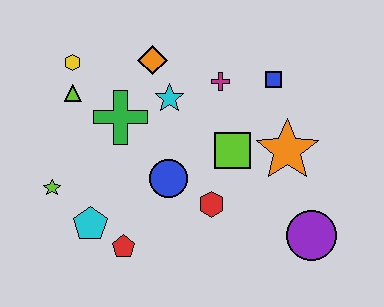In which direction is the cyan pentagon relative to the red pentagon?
The cyan pentagon is to the left of the red pentagon.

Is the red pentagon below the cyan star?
Yes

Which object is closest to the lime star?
The cyan pentagon is closest to the lime star.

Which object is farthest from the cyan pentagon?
The blue square is farthest from the cyan pentagon.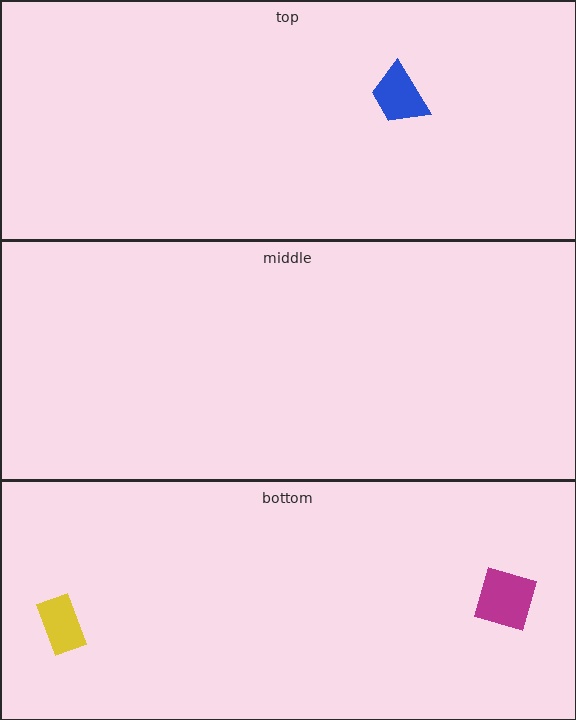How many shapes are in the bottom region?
2.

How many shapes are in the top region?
1.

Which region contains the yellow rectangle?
The bottom region.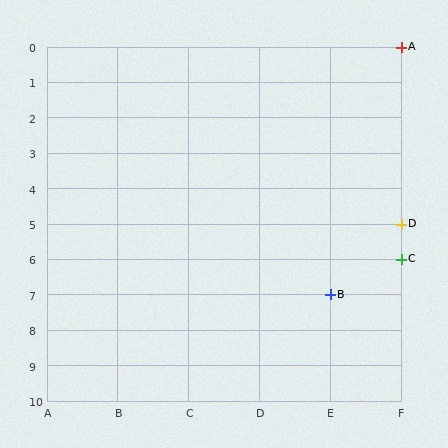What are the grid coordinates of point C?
Point C is at grid coordinates (F, 6).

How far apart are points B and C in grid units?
Points B and C are 1 column and 1 row apart (about 1.4 grid units diagonally).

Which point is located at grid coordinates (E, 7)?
Point B is at (E, 7).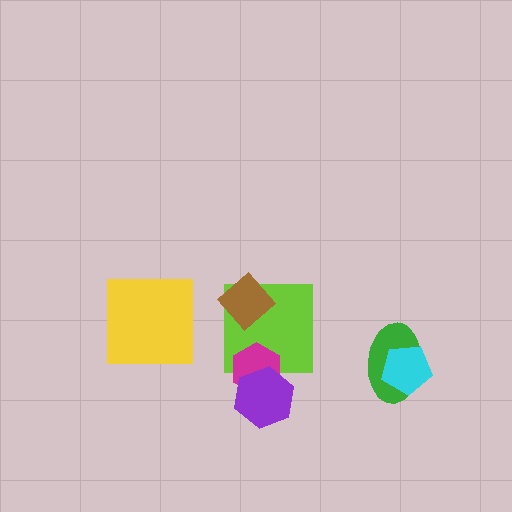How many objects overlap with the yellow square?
0 objects overlap with the yellow square.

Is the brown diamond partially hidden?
No, no other shape covers it.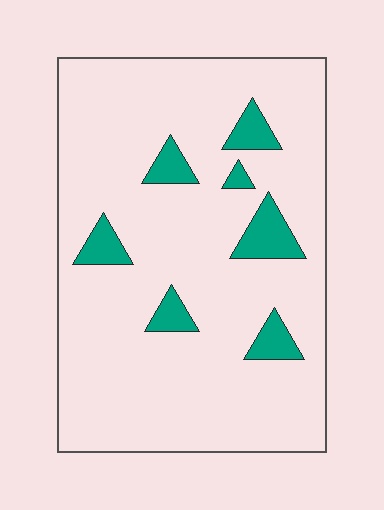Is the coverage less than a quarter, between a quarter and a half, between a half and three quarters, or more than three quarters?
Less than a quarter.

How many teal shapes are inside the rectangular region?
7.